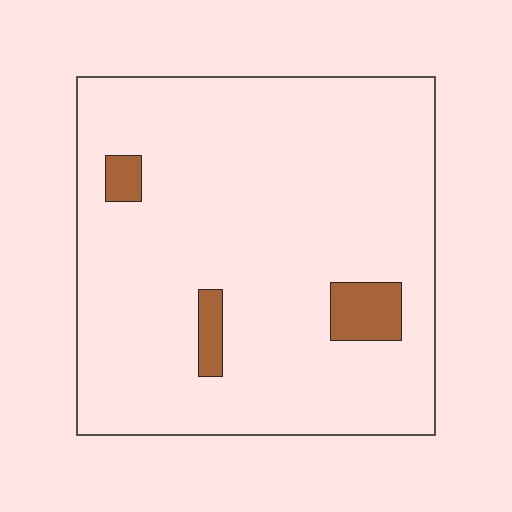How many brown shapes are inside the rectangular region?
3.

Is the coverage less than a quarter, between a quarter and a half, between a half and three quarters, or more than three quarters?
Less than a quarter.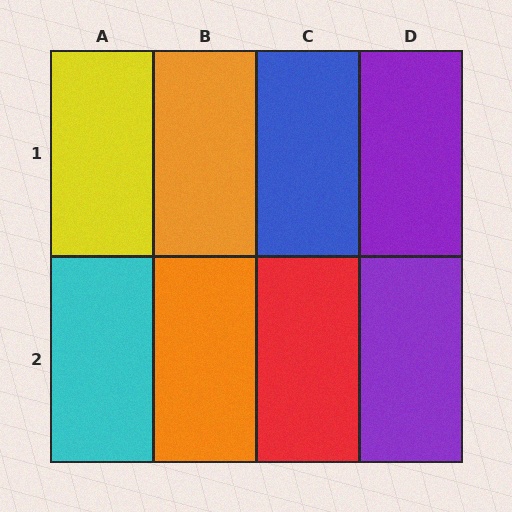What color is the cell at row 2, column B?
Orange.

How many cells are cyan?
1 cell is cyan.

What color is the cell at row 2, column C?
Red.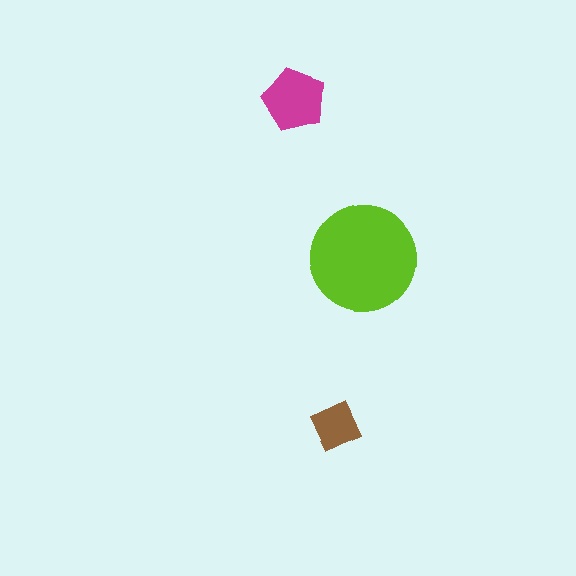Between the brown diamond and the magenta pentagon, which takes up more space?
The magenta pentagon.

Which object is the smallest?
The brown diamond.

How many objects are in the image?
There are 3 objects in the image.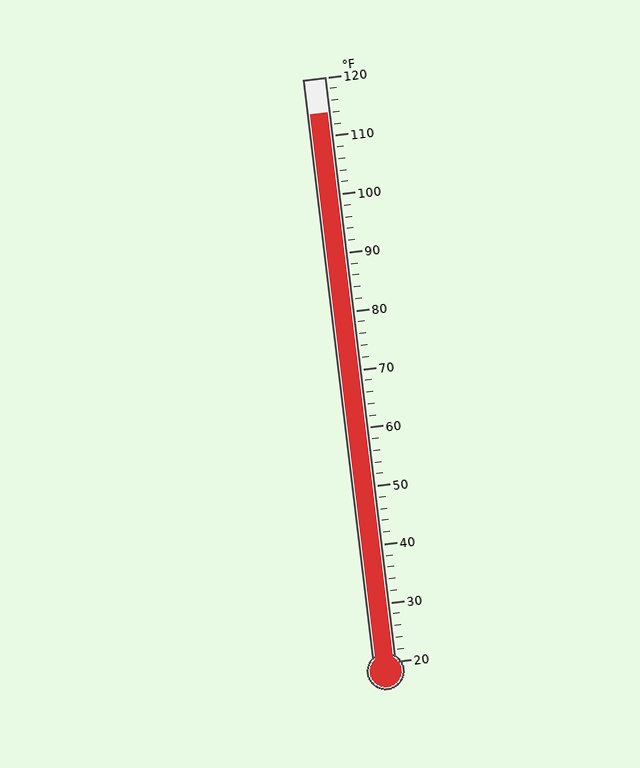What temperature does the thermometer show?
The thermometer shows approximately 114°F.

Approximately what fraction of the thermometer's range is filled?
The thermometer is filled to approximately 95% of its range.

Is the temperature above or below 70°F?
The temperature is above 70°F.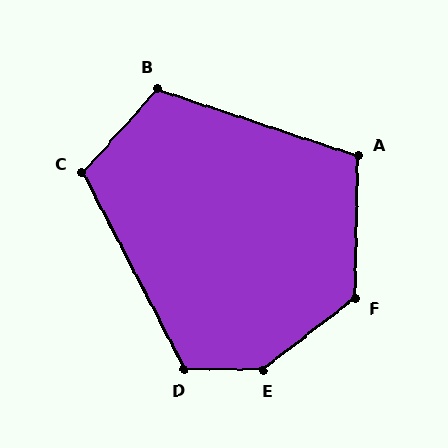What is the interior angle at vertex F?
Approximately 129 degrees (obtuse).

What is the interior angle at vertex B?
Approximately 113 degrees (obtuse).